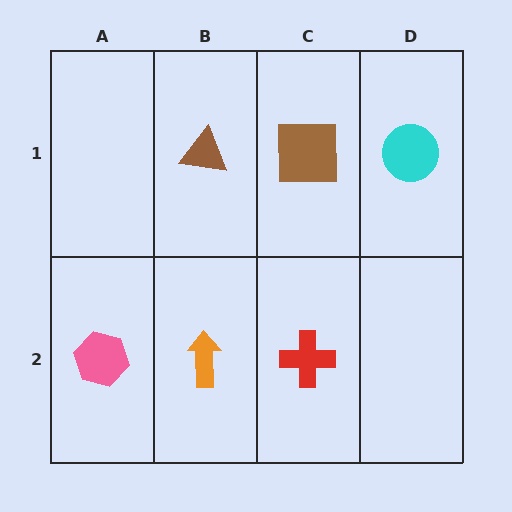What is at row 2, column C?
A red cross.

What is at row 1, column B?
A brown triangle.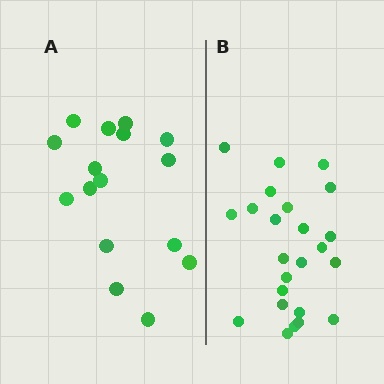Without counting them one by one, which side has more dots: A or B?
Region B (the right region) has more dots.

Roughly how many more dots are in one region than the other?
Region B has roughly 8 or so more dots than region A.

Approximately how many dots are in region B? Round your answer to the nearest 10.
About 20 dots. (The exact count is 24, which rounds to 20.)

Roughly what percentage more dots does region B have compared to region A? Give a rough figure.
About 50% more.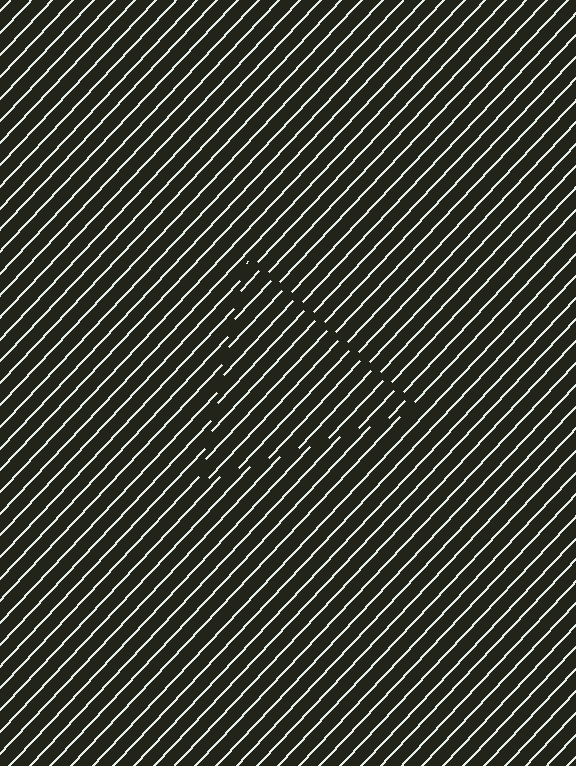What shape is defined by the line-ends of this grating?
An illusory triangle. The interior of the shape contains the same grating, shifted by half a period — the contour is defined by the phase discontinuity where line-ends from the inner and outer gratings abut.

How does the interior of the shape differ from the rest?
The interior of the shape contains the same grating, shifted by half a period — the contour is defined by the phase discontinuity where line-ends from the inner and outer gratings abut.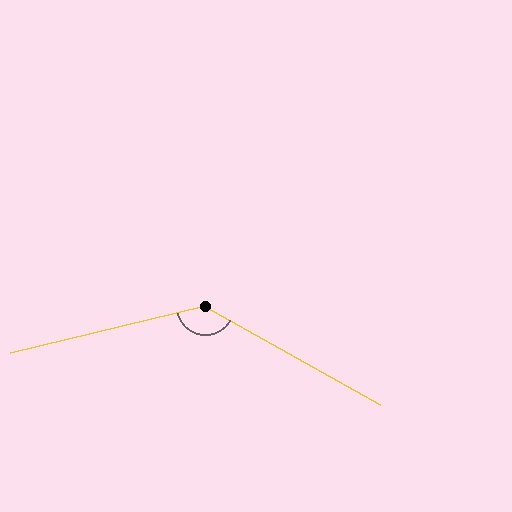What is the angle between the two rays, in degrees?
Approximately 137 degrees.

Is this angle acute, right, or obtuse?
It is obtuse.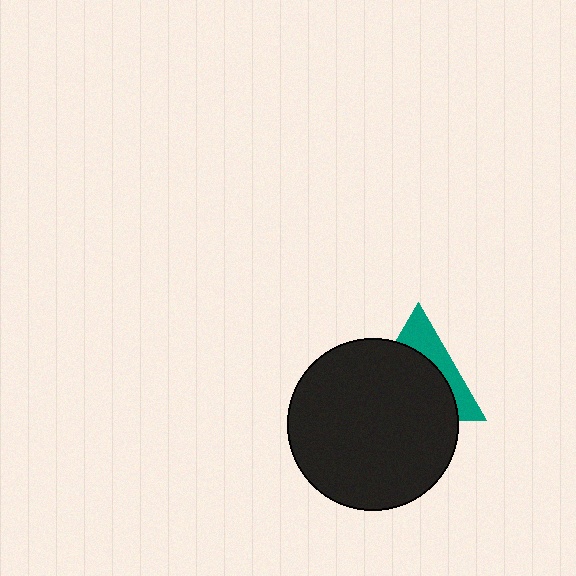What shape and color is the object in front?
The object in front is a black circle.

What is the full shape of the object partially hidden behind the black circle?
The partially hidden object is a teal triangle.